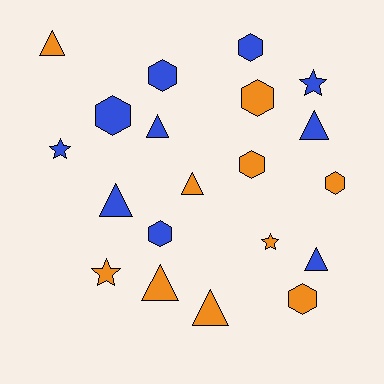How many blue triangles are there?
There are 4 blue triangles.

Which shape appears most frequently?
Hexagon, with 8 objects.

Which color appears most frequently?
Blue, with 10 objects.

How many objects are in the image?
There are 20 objects.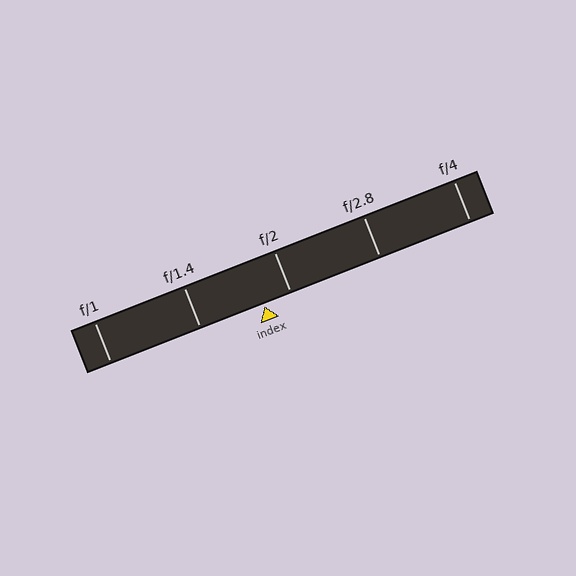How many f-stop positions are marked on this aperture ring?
There are 5 f-stop positions marked.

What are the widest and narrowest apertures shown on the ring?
The widest aperture shown is f/1 and the narrowest is f/4.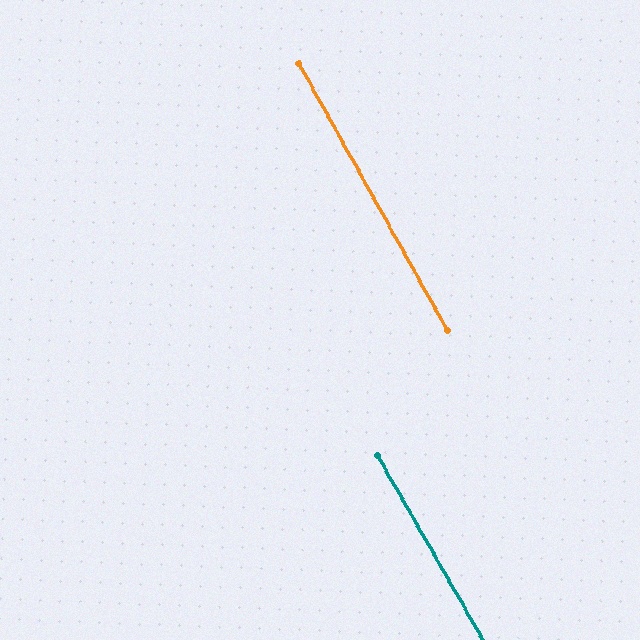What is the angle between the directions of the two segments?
Approximately 1 degree.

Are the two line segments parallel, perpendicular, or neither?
Parallel — their directions differ by only 0.7°.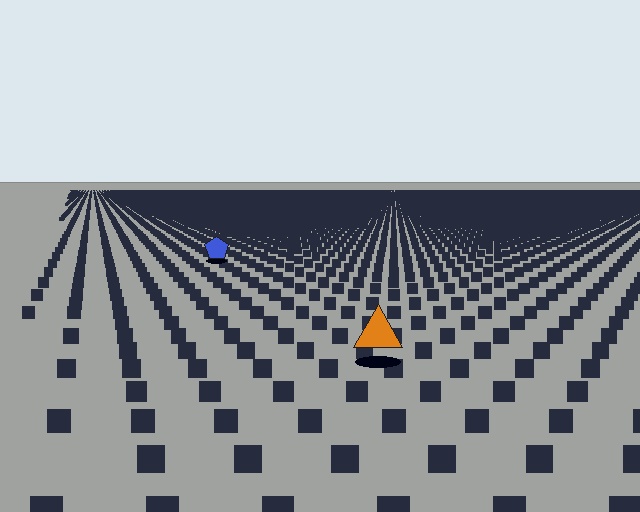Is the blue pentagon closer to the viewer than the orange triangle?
No. The orange triangle is closer — you can tell from the texture gradient: the ground texture is coarser near it.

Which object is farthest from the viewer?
The blue pentagon is farthest from the viewer. It appears smaller and the ground texture around it is denser.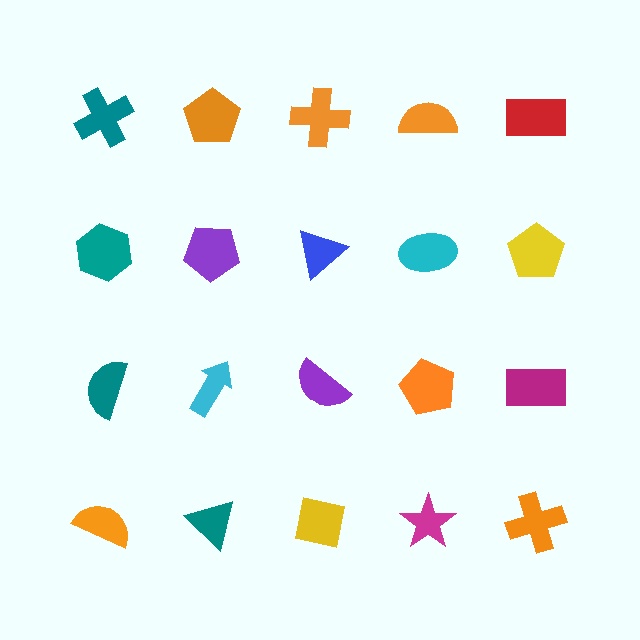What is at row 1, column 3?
An orange cross.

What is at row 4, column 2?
A teal triangle.